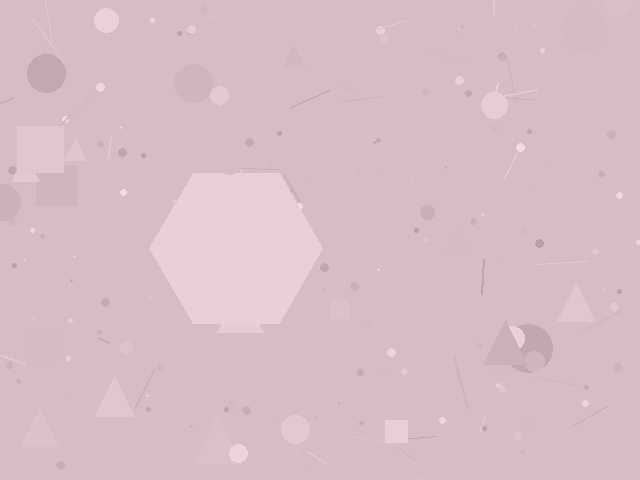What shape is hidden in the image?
A hexagon is hidden in the image.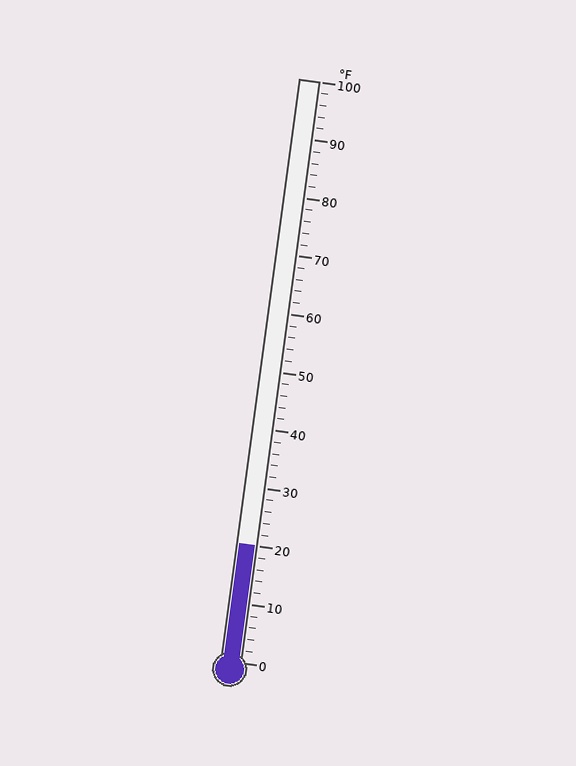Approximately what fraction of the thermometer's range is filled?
The thermometer is filled to approximately 20% of its range.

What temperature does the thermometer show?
The thermometer shows approximately 20°F.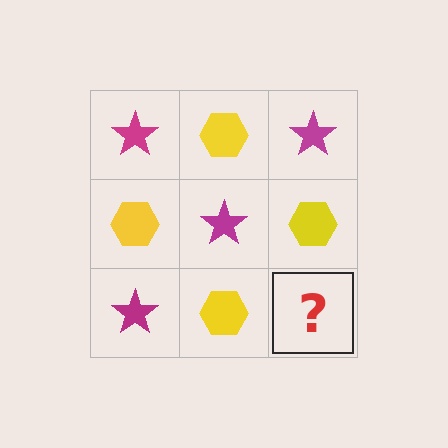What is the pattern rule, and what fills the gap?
The rule is that it alternates magenta star and yellow hexagon in a checkerboard pattern. The gap should be filled with a magenta star.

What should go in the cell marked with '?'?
The missing cell should contain a magenta star.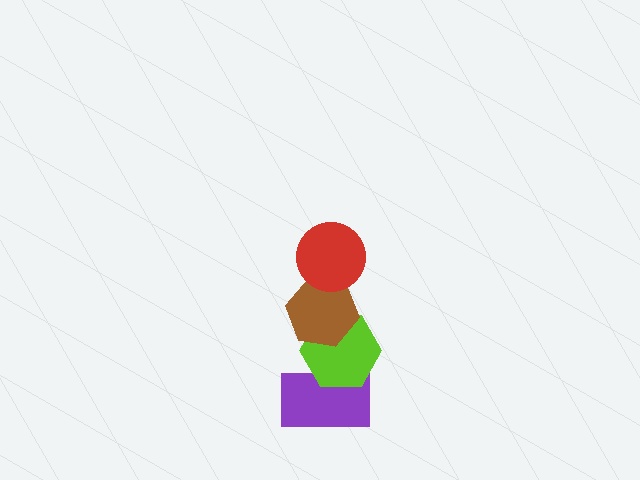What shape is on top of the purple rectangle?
The lime hexagon is on top of the purple rectangle.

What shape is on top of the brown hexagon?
The red circle is on top of the brown hexagon.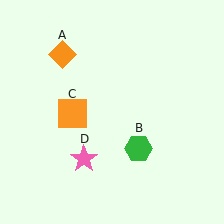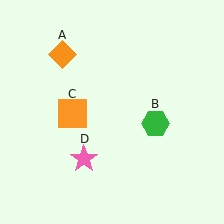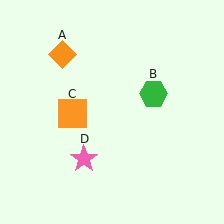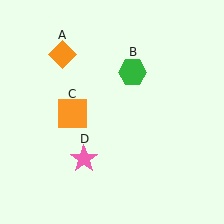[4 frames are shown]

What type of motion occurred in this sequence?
The green hexagon (object B) rotated counterclockwise around the center of the scene.